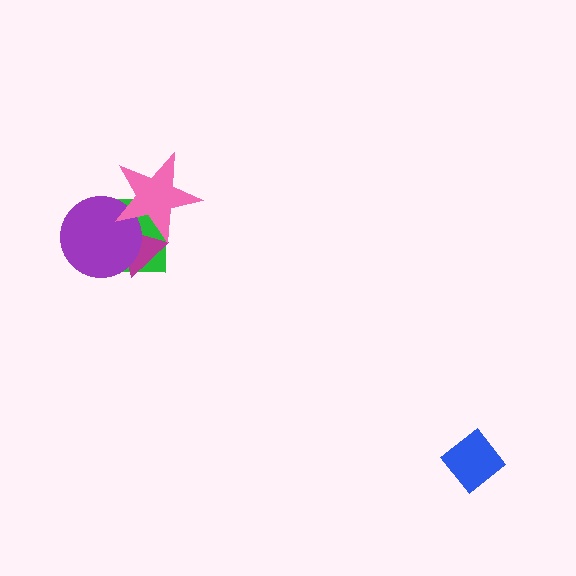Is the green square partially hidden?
Yes, it is partially covered by another shape.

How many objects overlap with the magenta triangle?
3 objects overlap with the magenta triangle.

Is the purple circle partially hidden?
Yes, it is partially covered by another shape.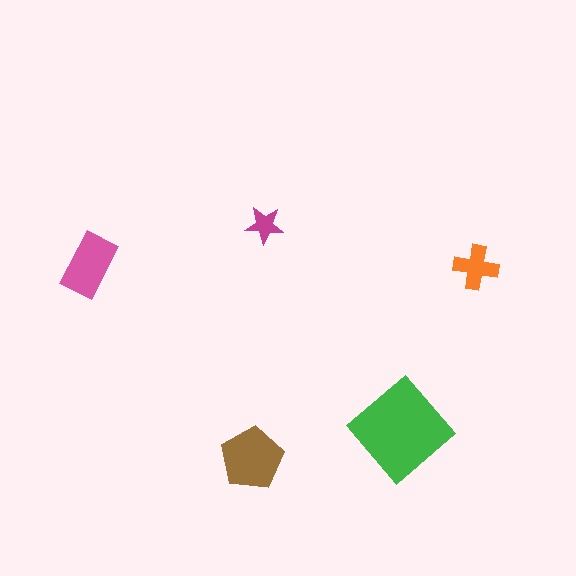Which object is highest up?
The magenta star is topmost.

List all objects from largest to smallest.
The green diamond, the brown pentagon, the pink rectangle, the orange cross, the magenta star.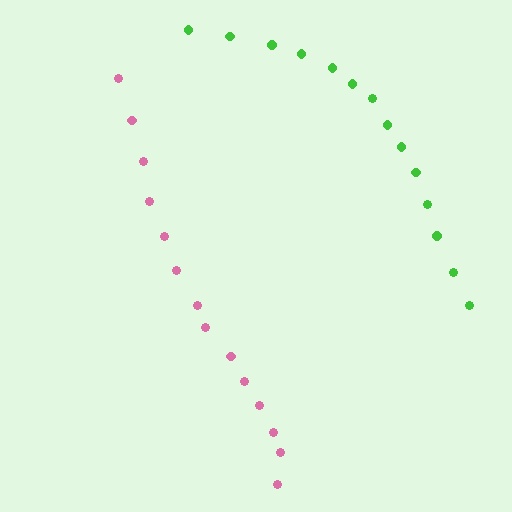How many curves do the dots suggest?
There are 2 distinct paths.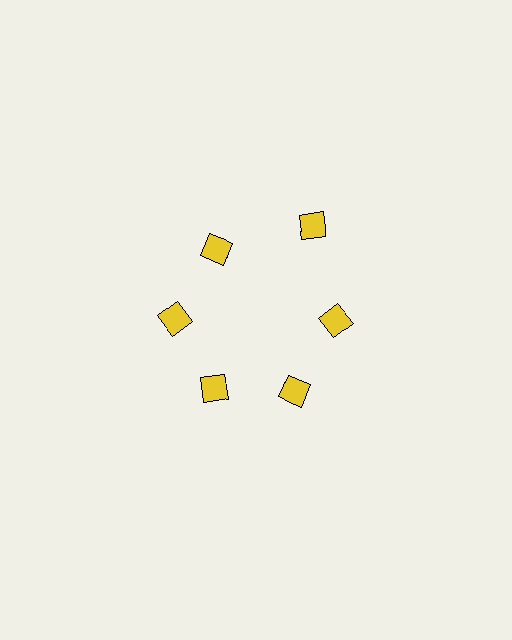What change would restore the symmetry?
The symmetry would be restored by moving it inward, back onto the ring so that all 6 diamonds sit at equal angles and equal distance from the center.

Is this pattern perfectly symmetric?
No. The 6 yellow diamonds are arranged in a ring, but one element near the 1 o'clock position is pushed outward from the center, breaking the 6-fold rotational symmetry.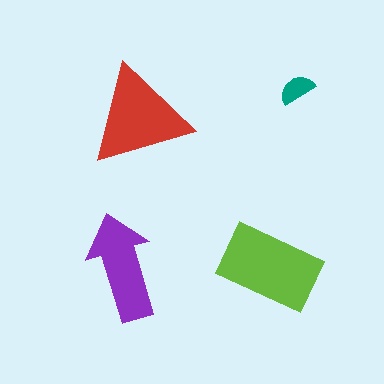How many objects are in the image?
There are 4 objects in the image.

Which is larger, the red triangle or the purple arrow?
The red triangle.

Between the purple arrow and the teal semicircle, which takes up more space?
The purple arrow.